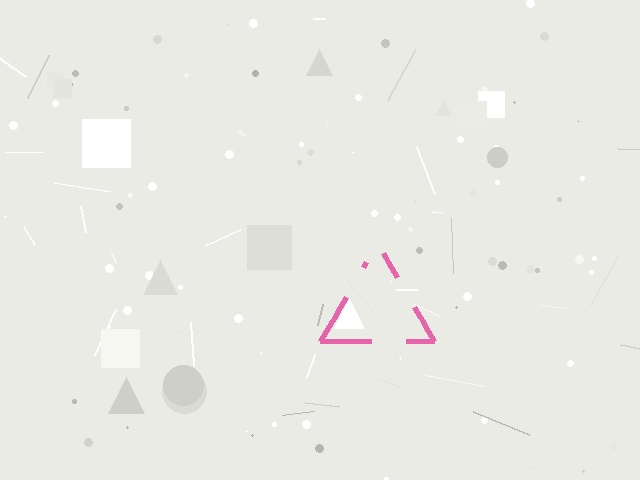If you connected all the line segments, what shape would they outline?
They would outline a triangle.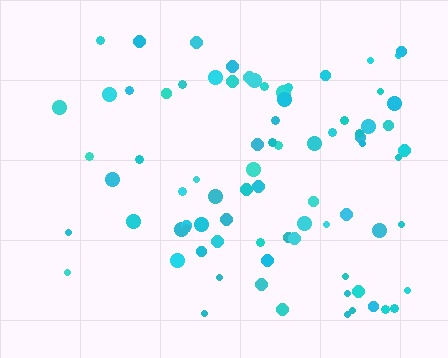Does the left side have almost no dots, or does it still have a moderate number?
Still a moderate number, just noticeably fewer than the right.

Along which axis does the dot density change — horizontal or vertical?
Horizontal.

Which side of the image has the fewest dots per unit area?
The left.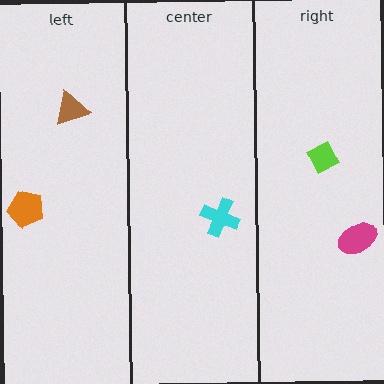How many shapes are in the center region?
1.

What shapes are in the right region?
The magenta ellipse, the lime diamond.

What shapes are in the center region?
The cyan cross.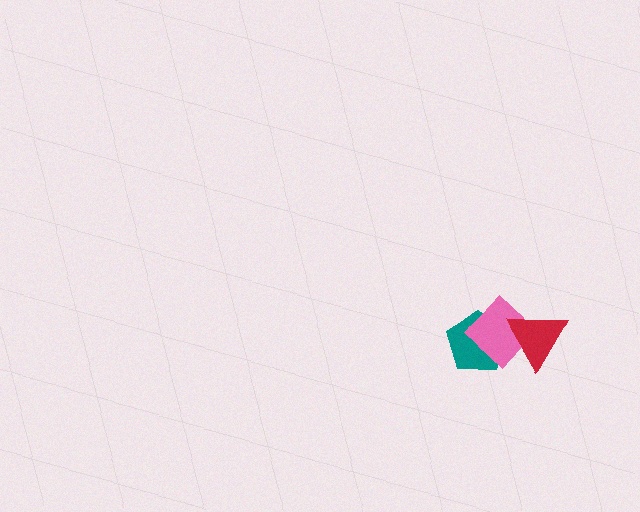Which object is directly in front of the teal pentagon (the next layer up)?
The pink diamond is directly in front of the teal pentagon.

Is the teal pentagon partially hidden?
Yes, it is partially covered by another shape.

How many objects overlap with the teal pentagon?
2 objects overlap with the teal pentagon.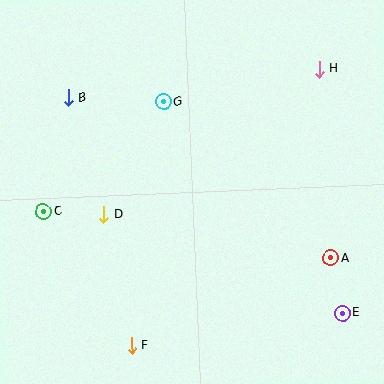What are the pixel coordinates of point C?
Point C is at (43, 212).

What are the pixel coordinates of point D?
Point D is at (104, 215).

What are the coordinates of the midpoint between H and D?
The midpoint between H and D is at (211, 142).